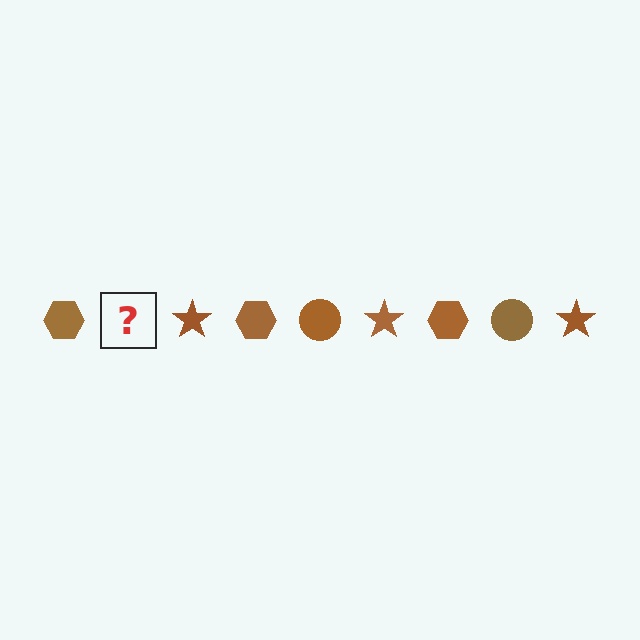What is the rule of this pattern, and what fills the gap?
The rule is that the pattern cycles through hexagon, circle, star shapes in brown. The gap should be filled with a brown circle.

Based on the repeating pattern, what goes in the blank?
The blank should be a brown circle.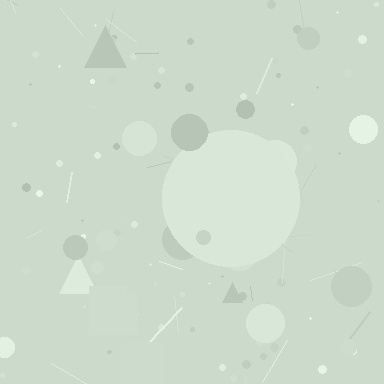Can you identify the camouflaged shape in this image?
The camouflaged shape is a circle.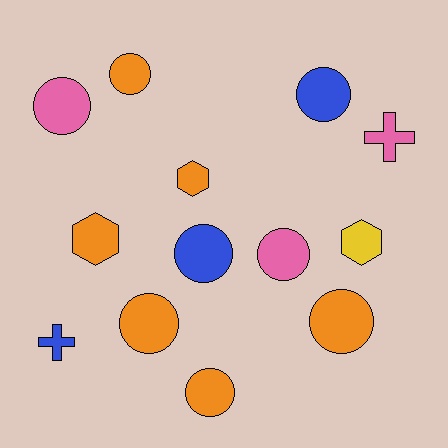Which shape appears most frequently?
Circle, with 8 objects.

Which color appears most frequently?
Orange, with 6 objects.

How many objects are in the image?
There are 13 objects.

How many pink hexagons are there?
There are no pink hexagons.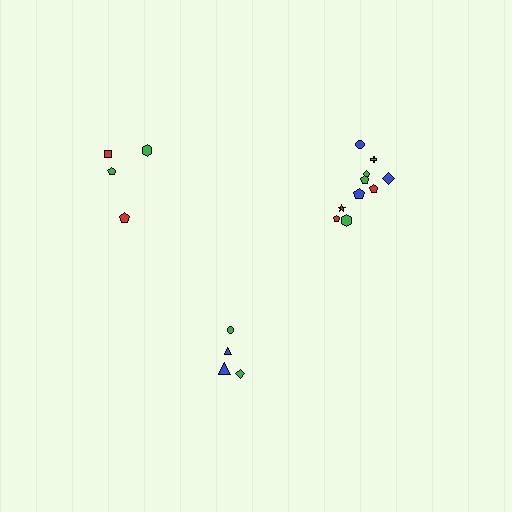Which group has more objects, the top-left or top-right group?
The top-right group.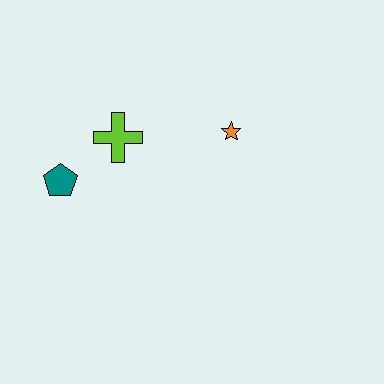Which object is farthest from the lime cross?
The orange star is farthest from the lime cross.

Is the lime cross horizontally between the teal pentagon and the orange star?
Yes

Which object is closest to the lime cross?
The teal pentagon is closest to the lime cross.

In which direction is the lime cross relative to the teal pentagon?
The lime cross is to the right of the teal pentagon.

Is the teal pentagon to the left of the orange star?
Yes